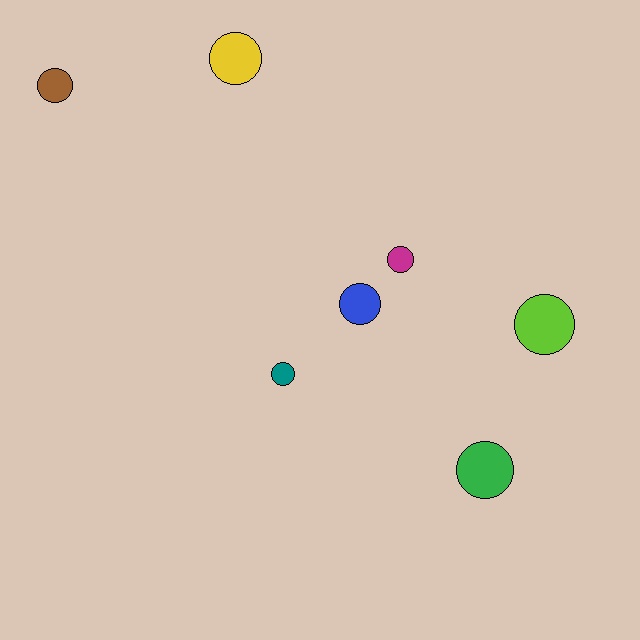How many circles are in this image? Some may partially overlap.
There are 7 circles.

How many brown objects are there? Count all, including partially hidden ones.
There is 1 brown object.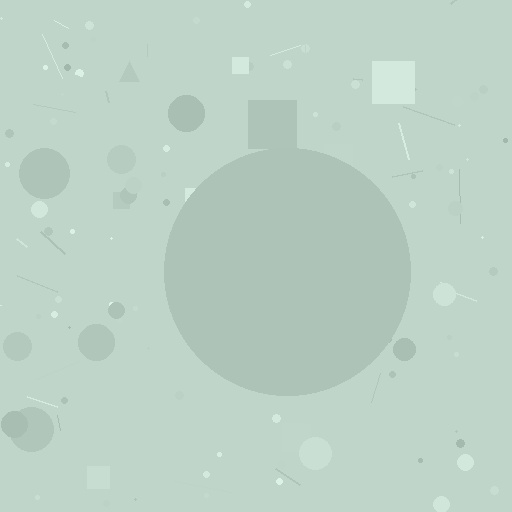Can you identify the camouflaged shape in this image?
The camouflaged shape is a circle.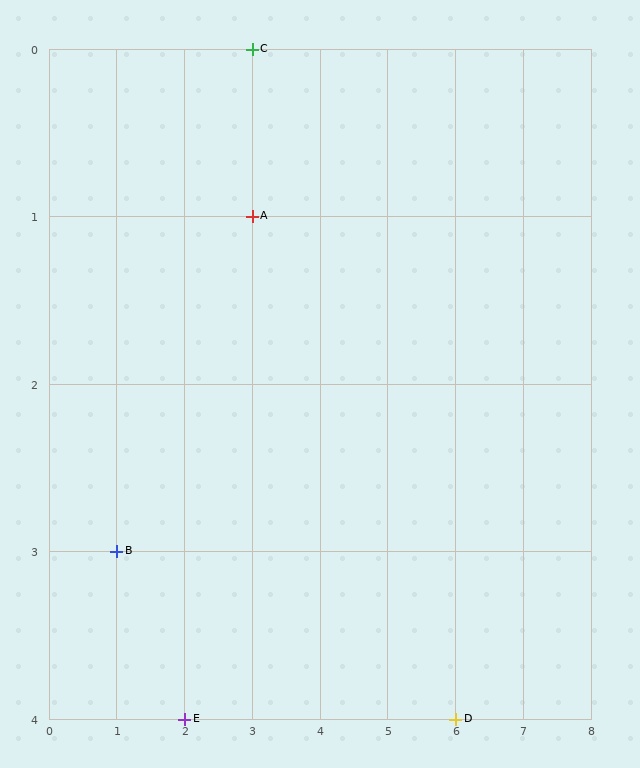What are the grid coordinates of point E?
Point E is at grid coordinates (2, 4).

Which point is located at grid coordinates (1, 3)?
Point B is at (1, 3).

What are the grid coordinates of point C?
Point C is at grid coordinates (3, 0).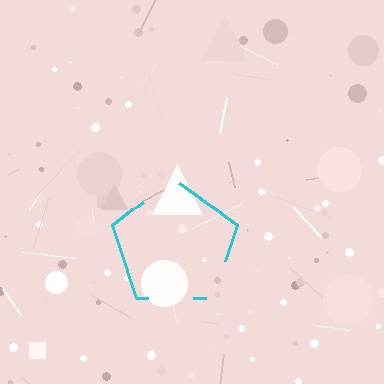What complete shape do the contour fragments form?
The contour fragments form a pentagon.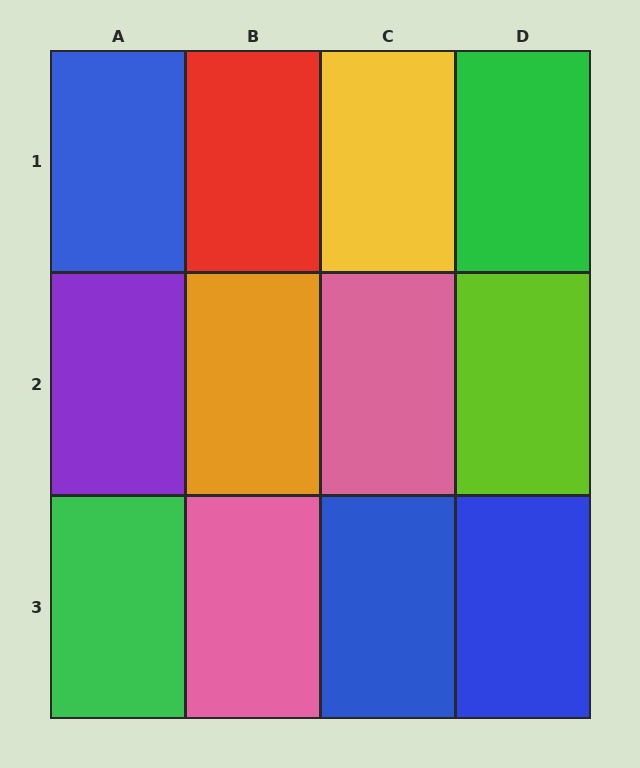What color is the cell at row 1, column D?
Green.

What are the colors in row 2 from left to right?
Purple, orange, pink, lime.